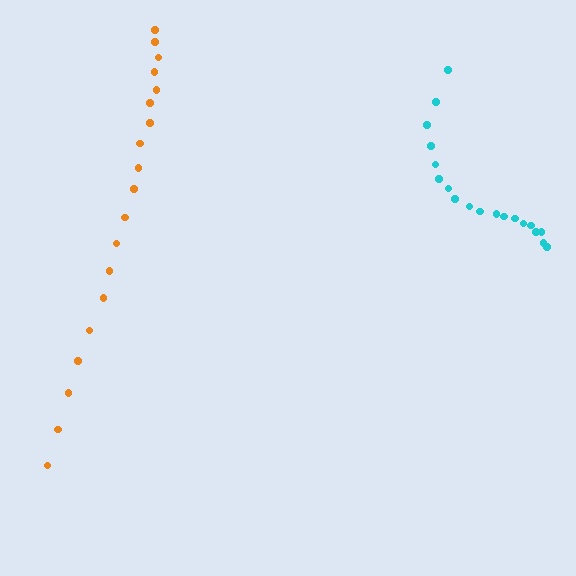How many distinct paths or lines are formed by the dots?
There are 2 distinct paths.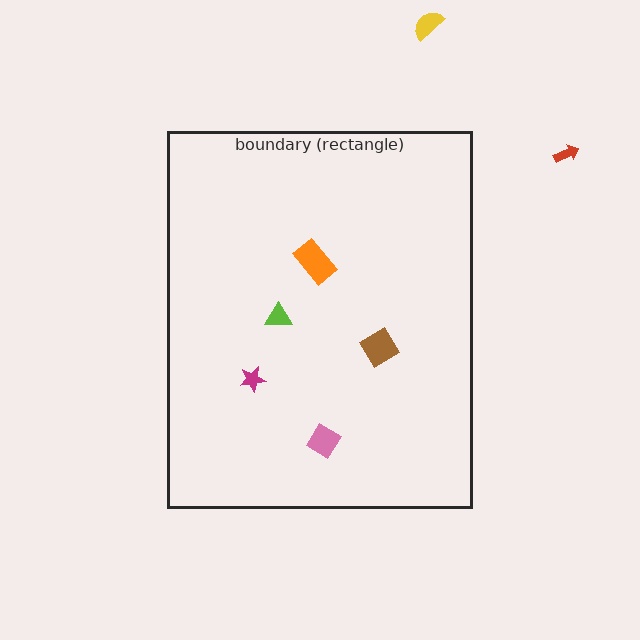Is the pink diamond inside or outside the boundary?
Inside.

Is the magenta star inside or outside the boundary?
Inside.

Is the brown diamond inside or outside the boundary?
Inside.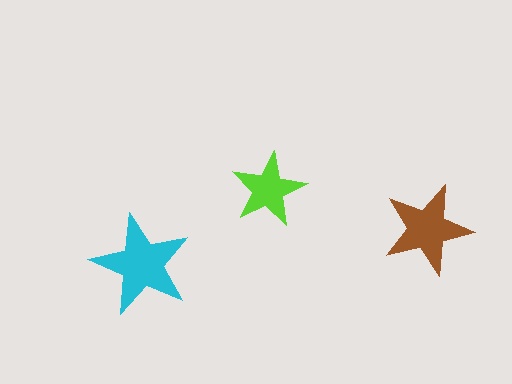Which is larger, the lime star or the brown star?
The brown one.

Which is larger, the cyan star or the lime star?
The cyan one.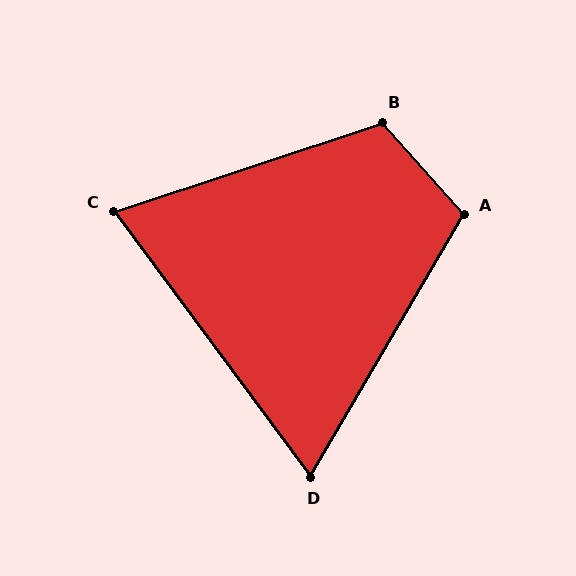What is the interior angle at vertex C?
Approximately 72 degrees (acute).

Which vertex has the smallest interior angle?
D, at approximately 67 degrees.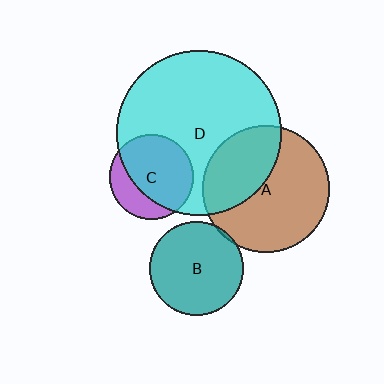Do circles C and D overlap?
Yes.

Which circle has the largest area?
Circle D (cyan).